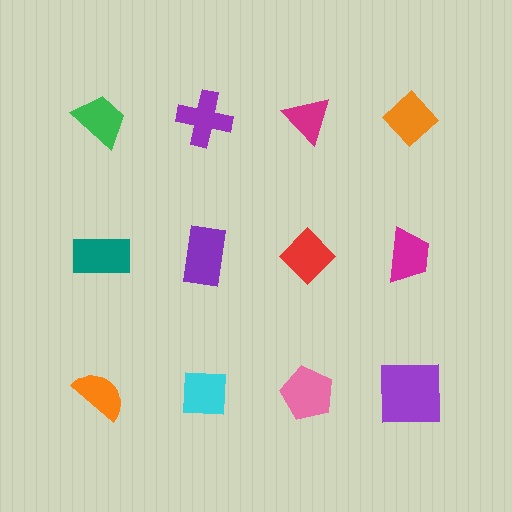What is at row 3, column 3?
A pink pentagon.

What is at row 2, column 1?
A teal rectangle.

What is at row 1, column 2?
A purple cross.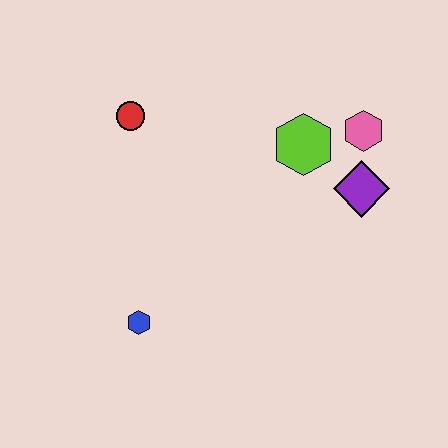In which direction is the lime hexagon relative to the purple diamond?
The lime hexagon is to the left of the purple diamond.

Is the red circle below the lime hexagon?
No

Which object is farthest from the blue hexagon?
The pink hexagon is farthest from the blue hexagon.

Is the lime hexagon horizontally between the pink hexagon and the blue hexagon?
Yes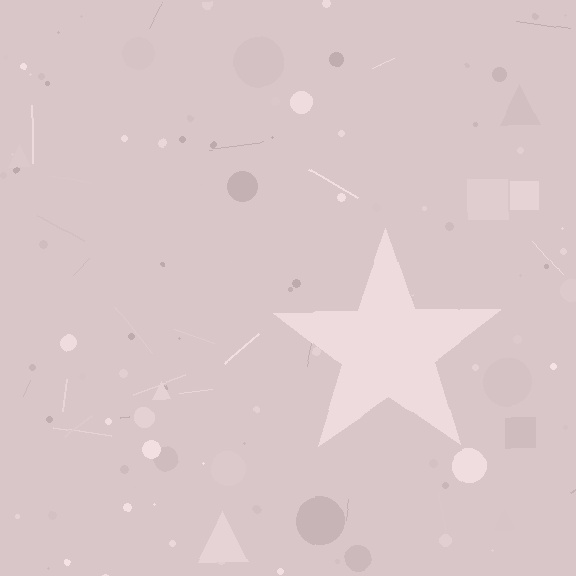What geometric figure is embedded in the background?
A star is embedded in the background.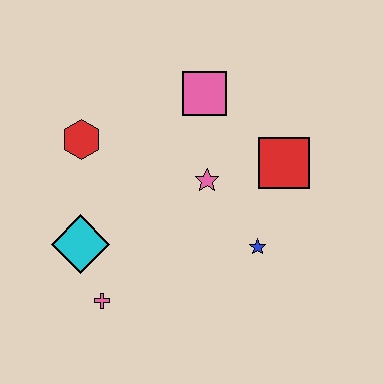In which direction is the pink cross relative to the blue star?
The pink cross is to the left of the blue star.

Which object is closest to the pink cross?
The cyan diamond is closest to the pink cross.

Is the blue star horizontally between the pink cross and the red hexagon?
No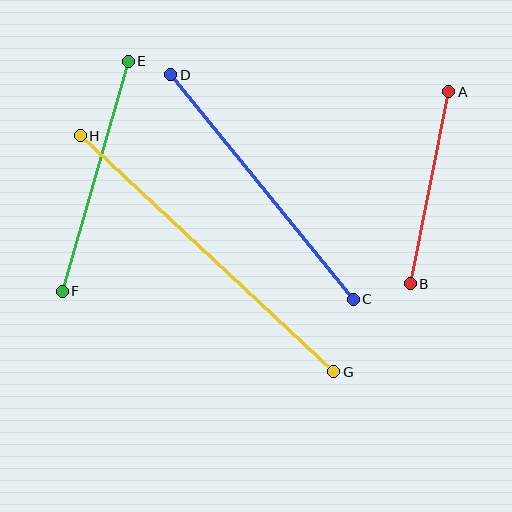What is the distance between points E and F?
The distance is approximately 239 pixels.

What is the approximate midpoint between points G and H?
The midpoint is at approximately (207, 254) pixels.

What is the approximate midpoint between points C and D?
The midpoint is at approximately (262, 187) pixels.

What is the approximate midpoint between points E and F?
The midpoint is at approximately (95, 176) pixels.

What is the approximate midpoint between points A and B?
The midpoint is at approximately (429, 188) pixels.